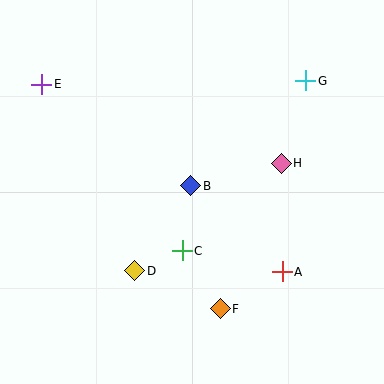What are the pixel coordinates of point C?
Point C is at (182, 251).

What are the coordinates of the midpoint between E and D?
The midpoint between E and D is at (88, 177).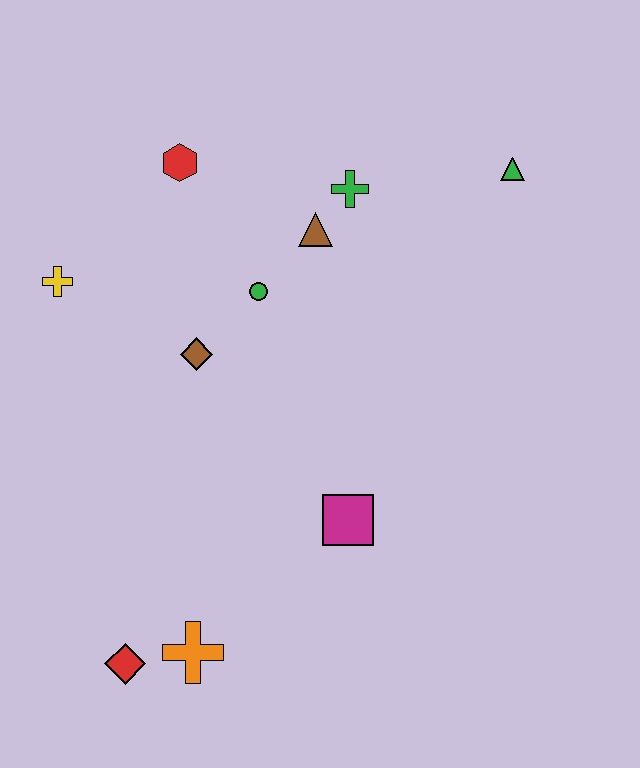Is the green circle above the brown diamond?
Yes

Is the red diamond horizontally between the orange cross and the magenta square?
No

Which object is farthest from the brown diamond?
The green triangle is farthest from the brown diamond.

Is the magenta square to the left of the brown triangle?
No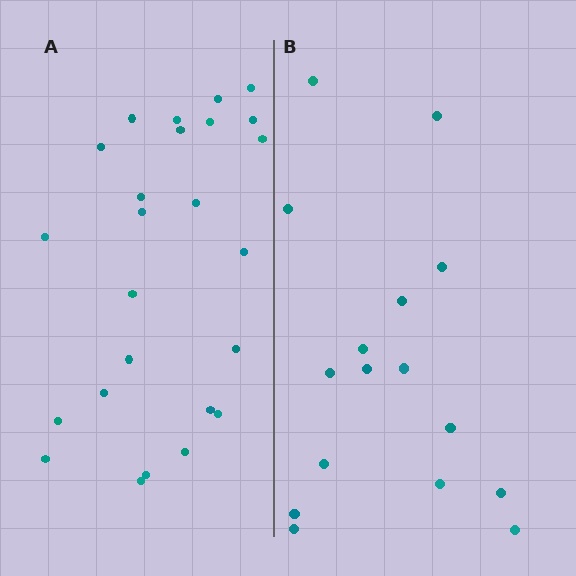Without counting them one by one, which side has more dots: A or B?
Region A (the left region) has more dots.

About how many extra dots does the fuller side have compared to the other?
Region A has roughly 8 or so more dots than region B.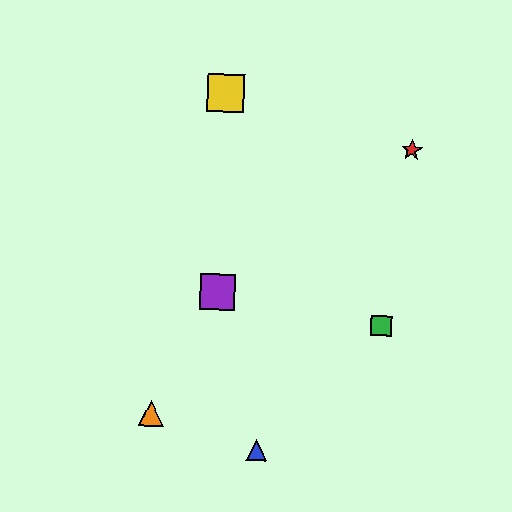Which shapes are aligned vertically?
The yellow square, the purple square are aligned vertically.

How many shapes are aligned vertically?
2 shapes (the yellow square, the purple square) are aligned vertically.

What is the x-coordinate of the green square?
The green square is at x≈381.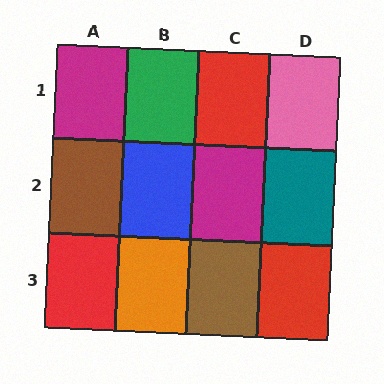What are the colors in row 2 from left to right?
Brown, blue, magenta, teal.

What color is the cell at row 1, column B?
Green.